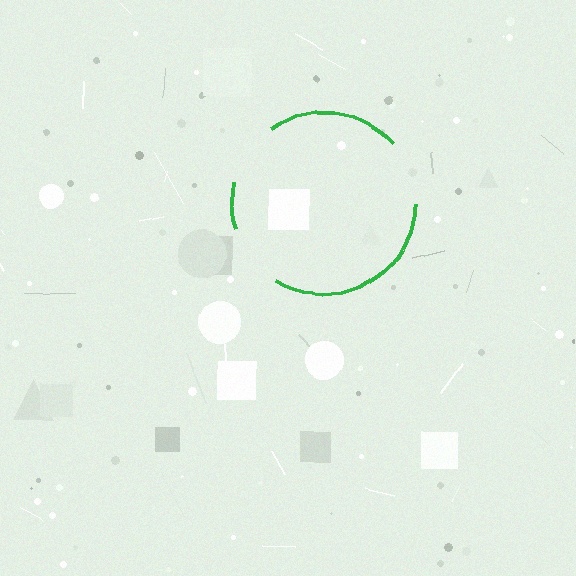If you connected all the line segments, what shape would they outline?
They would outline a circle.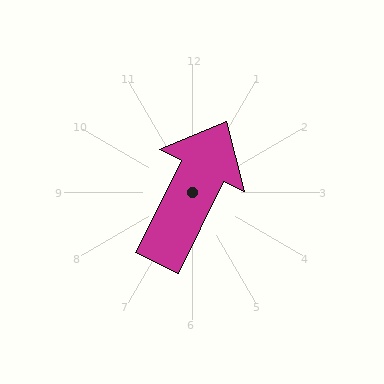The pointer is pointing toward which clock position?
Roughly 1 o'clock.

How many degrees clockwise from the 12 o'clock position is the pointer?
Approximately 26 degrees.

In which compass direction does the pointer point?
Northeast.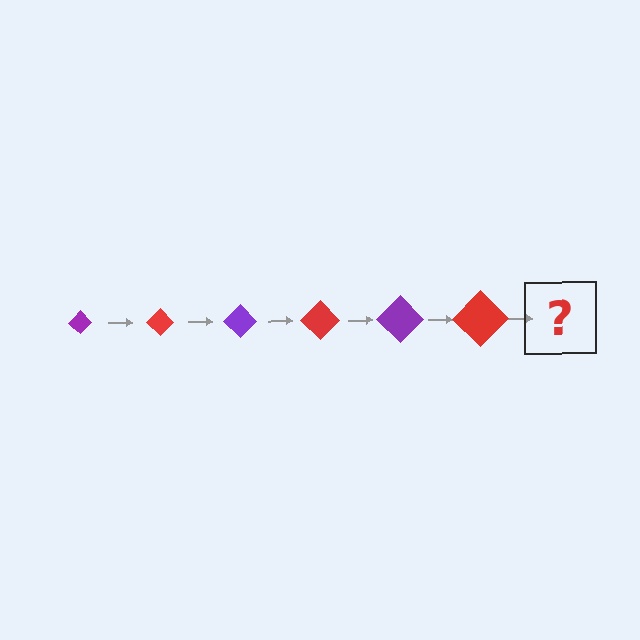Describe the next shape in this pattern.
It should be a purple diamond, larger than the previous one.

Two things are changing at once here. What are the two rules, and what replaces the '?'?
The two rules are that the diamond grows larger each step and the color cycles through purple and red. The '?' should be a purple diamond, larger than the previous one.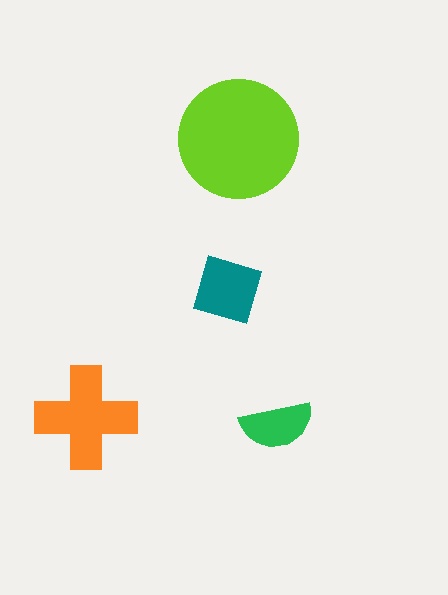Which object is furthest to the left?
The orange cross is leftmost.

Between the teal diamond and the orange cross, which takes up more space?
The orange cross.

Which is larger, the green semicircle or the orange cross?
The orange cross.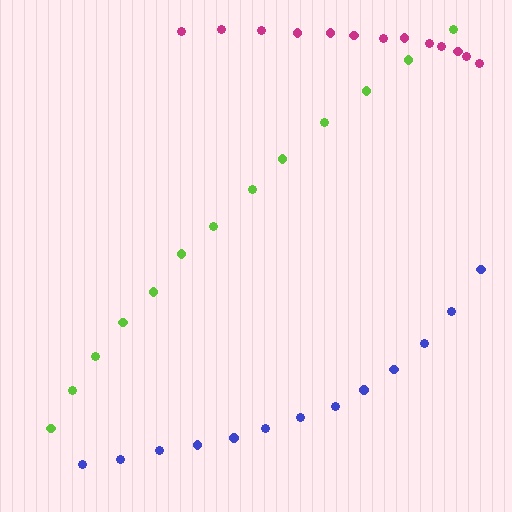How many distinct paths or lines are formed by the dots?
There are 3 distinct paths.